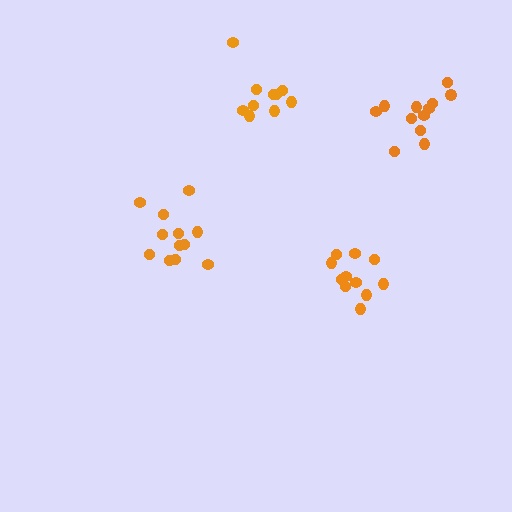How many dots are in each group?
Group 1: 12 dots, Group 2: 10 dots, Group 3: 11 dots, Group 4: 12 dots (45 total).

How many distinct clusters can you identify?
There are 4 distinct clusters.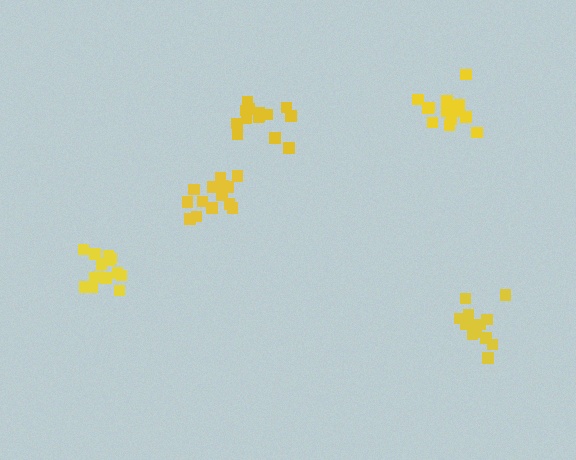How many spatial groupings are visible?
There are 5 spatial groupings.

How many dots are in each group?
Group 1: 16 dots, Group 2: 14 dots, Group 3: 13 dots, Group 4: 14 dots, Group 5: 14 dots (71 total).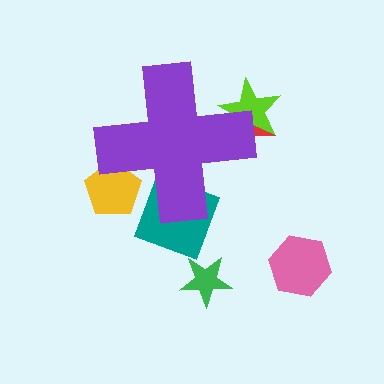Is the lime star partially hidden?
Yes, the lime star is partially hidden behind the purple cross.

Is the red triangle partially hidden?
Yes, the red triangle is partially hidden behind the purple cross.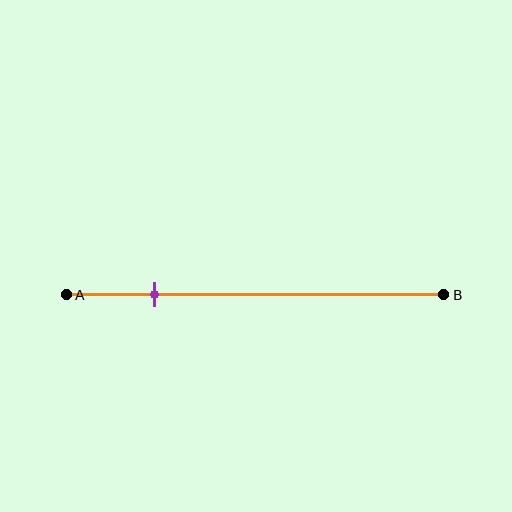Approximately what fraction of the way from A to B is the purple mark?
The purple mark is approximately 25% of the way from A to B.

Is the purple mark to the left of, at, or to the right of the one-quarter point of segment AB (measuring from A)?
The purple mark is approximately at the one-quarter point of segment AB.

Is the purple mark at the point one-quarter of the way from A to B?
Yes, the mark is approximately at the one-quarter point.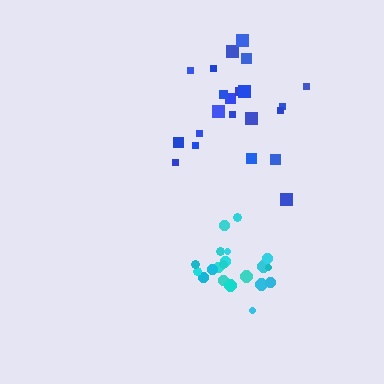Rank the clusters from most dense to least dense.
cyan, blue.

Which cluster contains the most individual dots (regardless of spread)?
Blue (22).